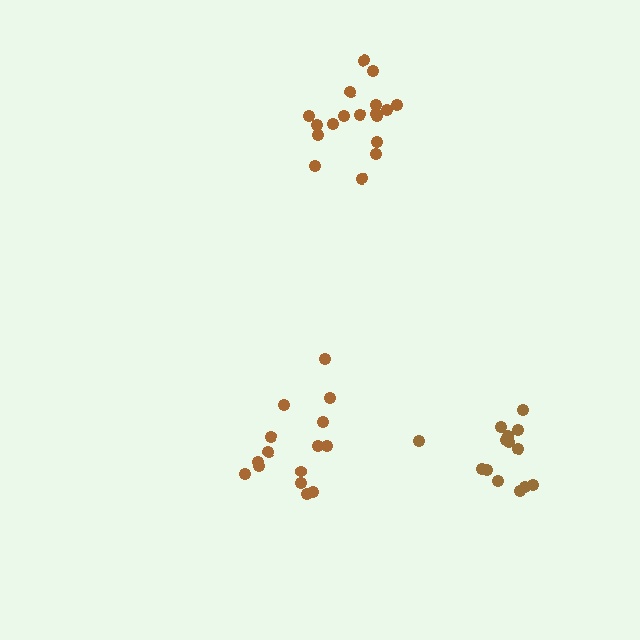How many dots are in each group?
Group 1: 14 dots, Group 2: 15 dots, Group 3: 18 dots (47 total).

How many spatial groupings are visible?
There are 3 spatial groupings.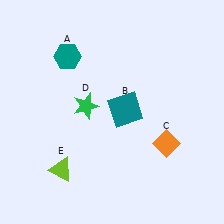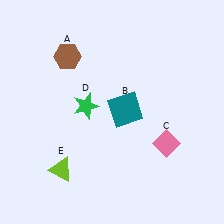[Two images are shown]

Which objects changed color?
A changed from teal to brown. C changed from orange to pink.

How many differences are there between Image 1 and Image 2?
There are 2 differences between the two images.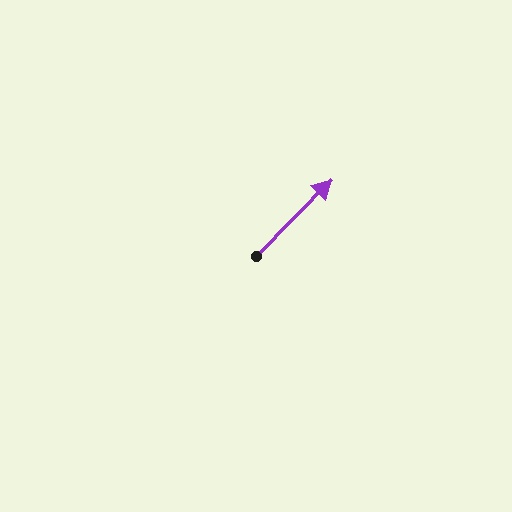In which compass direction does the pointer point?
Northeast.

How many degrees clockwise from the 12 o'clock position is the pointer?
Approximately 45 degrees.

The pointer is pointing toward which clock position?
Roughly 1 o'clock.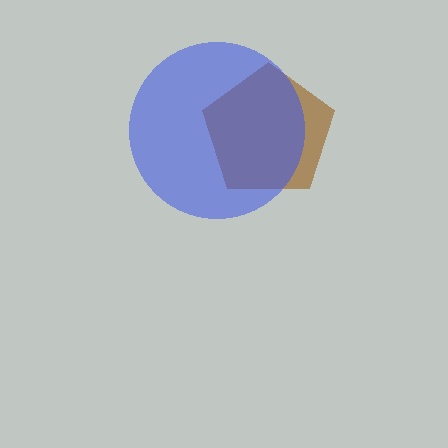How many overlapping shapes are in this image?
There are 2 overlapping shapes in the image.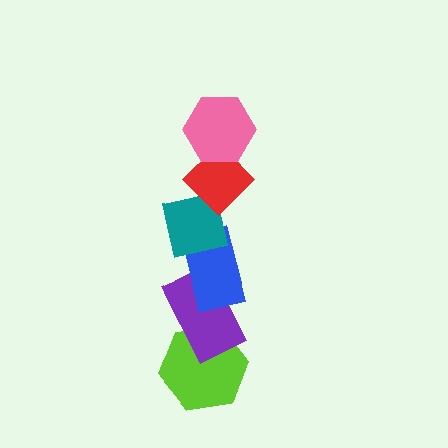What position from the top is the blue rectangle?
The blue rectangle is 4th from the top.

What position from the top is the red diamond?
The red diamond is 2nd from the top.